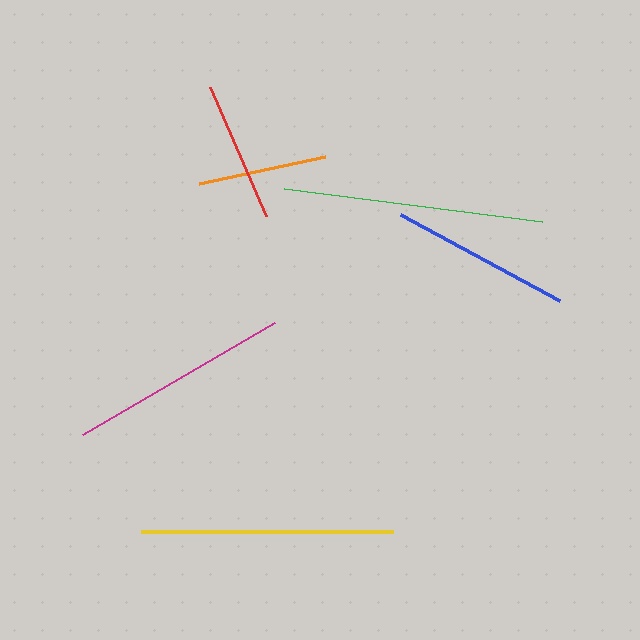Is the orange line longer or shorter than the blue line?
The blue line is longer than the orange line.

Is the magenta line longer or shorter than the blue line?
The magenta line is longer than the blue line.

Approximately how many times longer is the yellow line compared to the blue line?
The yellow line is approximately 1.4 times the length of the blue line.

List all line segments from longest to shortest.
From longest to shortest: green, yellow, magenta, blue, red, orange.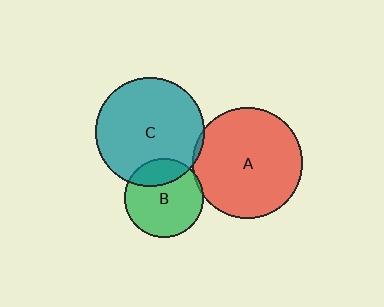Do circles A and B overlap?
Yes.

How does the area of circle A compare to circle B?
Approximately 2.0 times.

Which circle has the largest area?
Circle A (red).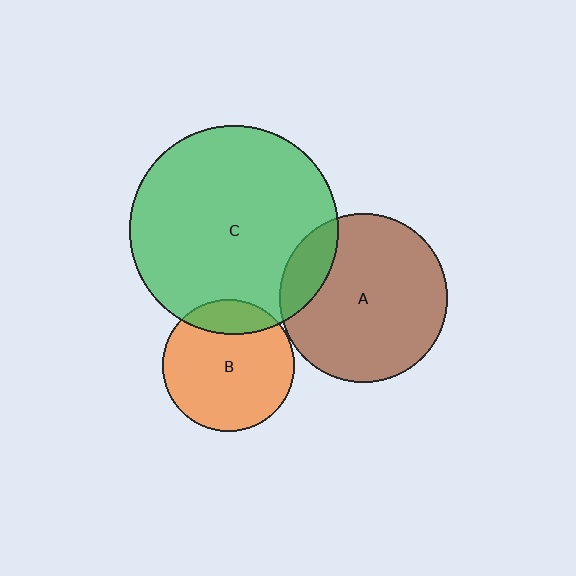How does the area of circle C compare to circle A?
Approximately 1.6 times.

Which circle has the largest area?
Circle C (green).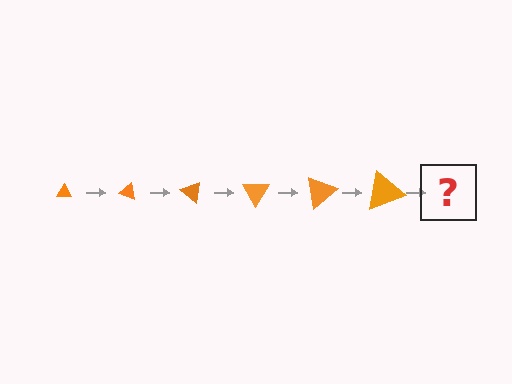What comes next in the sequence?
The next element should be a triangle, larger than the previous one and rotated 120 degrees from the start.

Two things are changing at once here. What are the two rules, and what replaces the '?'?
The two rules are that the triangle grows larger each step and it rotates 20 degrees each step. The '?' should be a triangle, larger than the previous one and rotated 120 degrees from the start.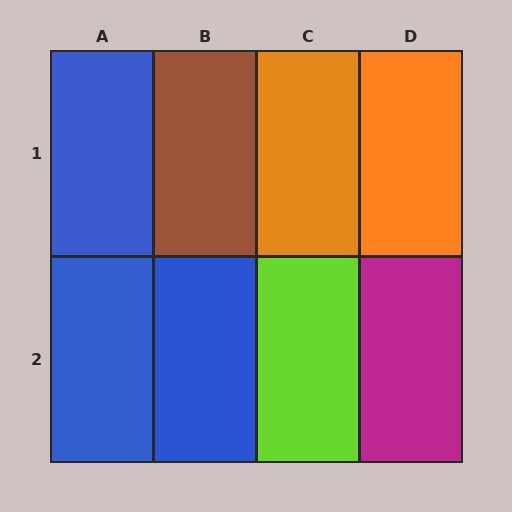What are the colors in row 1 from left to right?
Blue, brown, orange, orange.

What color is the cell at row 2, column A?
Blue.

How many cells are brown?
1 cell is brown.